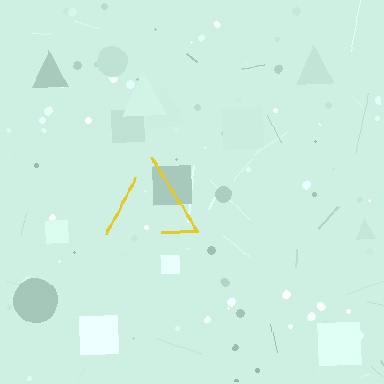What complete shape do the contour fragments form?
The contour fragments form a triangle.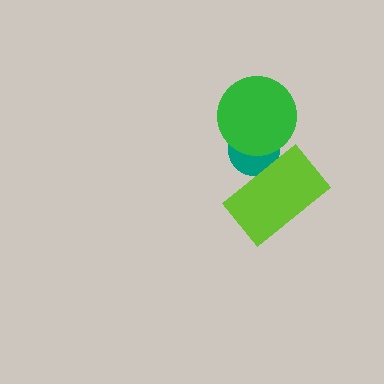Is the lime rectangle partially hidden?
No, no other shape covers it.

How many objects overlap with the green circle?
1 object overlaps with the green circle.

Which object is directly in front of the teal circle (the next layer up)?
The green circle is directly in front of the teal circle.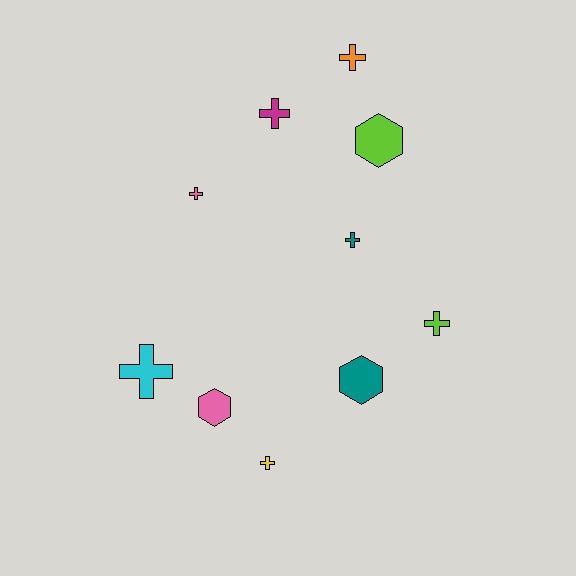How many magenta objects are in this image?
There is 1 magenta object.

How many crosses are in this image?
There are 7 crosses.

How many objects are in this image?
There are 10 objects.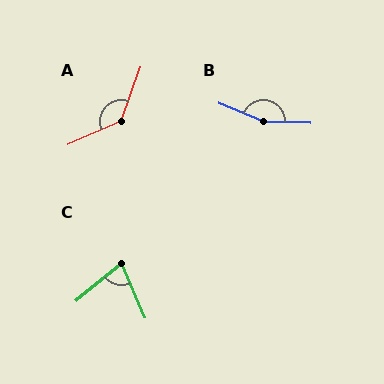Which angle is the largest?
B, at approximately 159 degrees.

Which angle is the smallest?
C, at approximately 73 degrees.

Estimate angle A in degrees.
Approximately 134 degrees.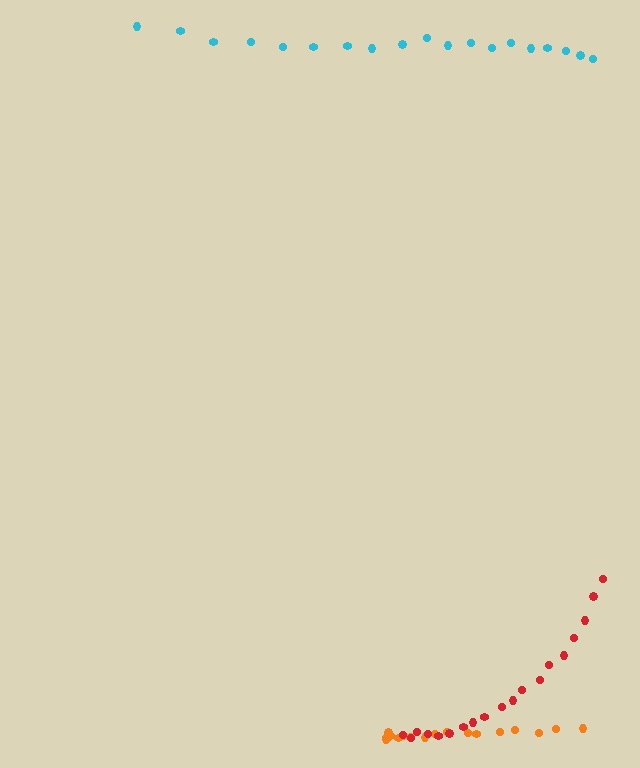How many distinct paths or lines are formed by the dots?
There are 3 distinct paths.